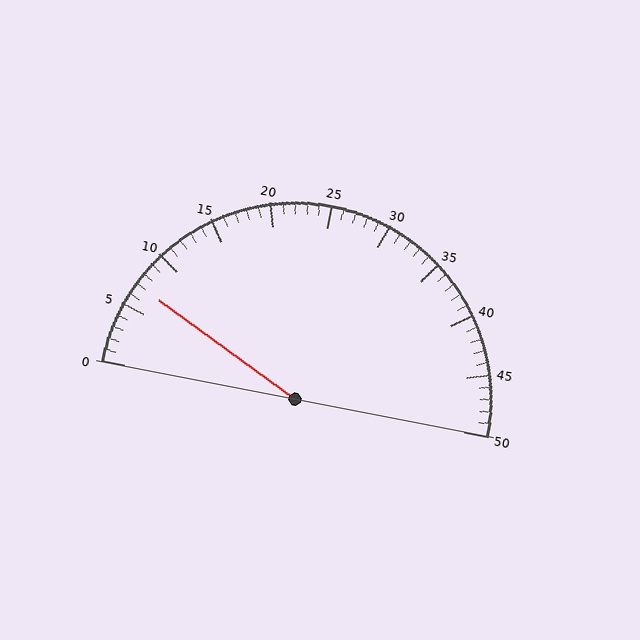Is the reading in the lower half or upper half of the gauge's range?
The reading is in the lower half of the range (0 to 50).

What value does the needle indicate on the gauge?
The needle indicates approximately 7.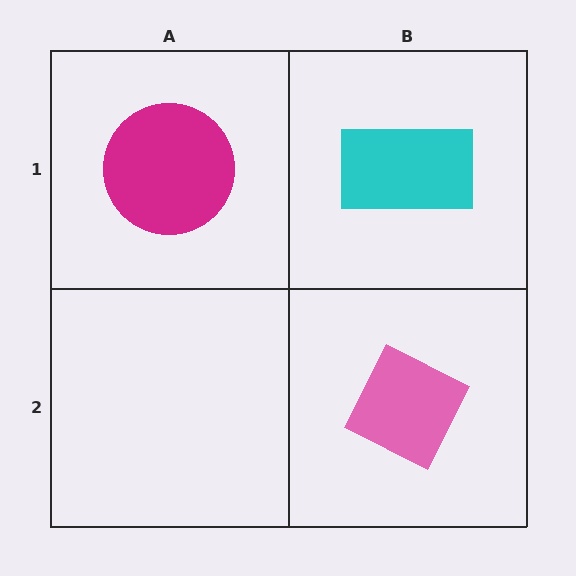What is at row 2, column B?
A pink diamond.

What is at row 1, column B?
A cyan rectangle.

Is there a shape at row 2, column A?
No, that cell is empty.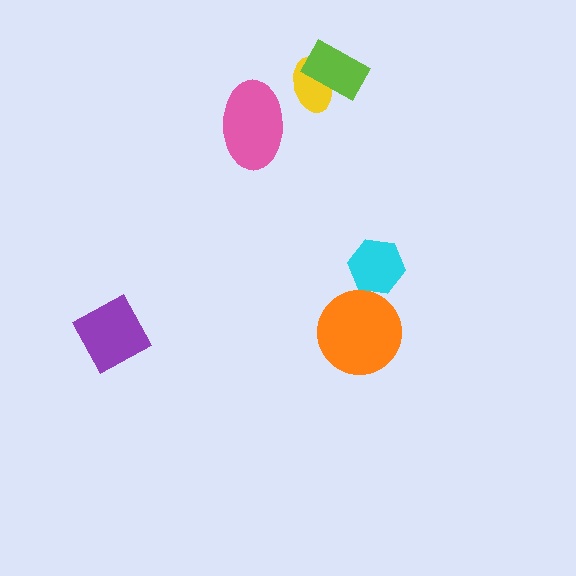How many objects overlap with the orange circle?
0 objects overlap with the orange circle.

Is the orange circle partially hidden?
No, no other shape covers it.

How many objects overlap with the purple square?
0 objects overlap with the purple square.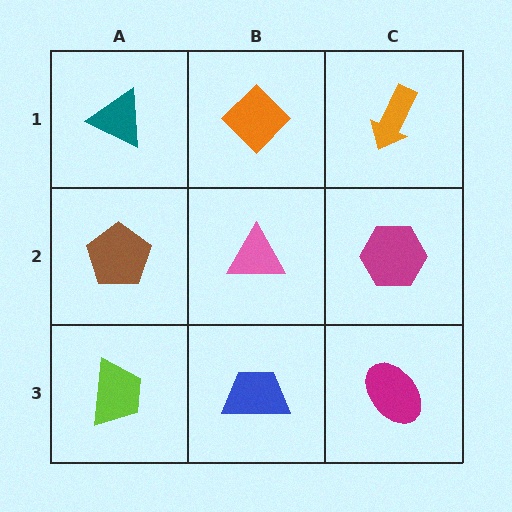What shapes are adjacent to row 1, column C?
A magenta hexagon (row 2, column C), an orange diamond (row 1, column B).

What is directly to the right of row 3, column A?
A blue trapezoid.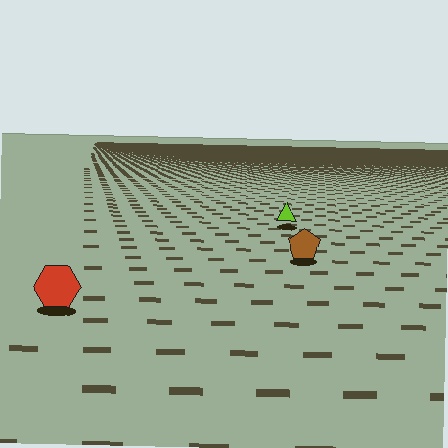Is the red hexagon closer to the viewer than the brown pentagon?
Yes. The red hexagon is closer — you can tell from the texture gradient: the ground texture is coarser near it.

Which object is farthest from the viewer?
The lime triangle is farthest from the viewer. It appears smaller and the ground texture around it is denser.